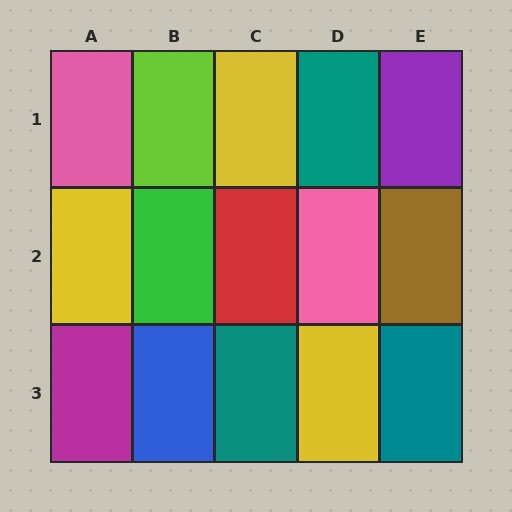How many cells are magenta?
1 cell is magenta.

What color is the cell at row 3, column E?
Teal.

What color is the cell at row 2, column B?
Green.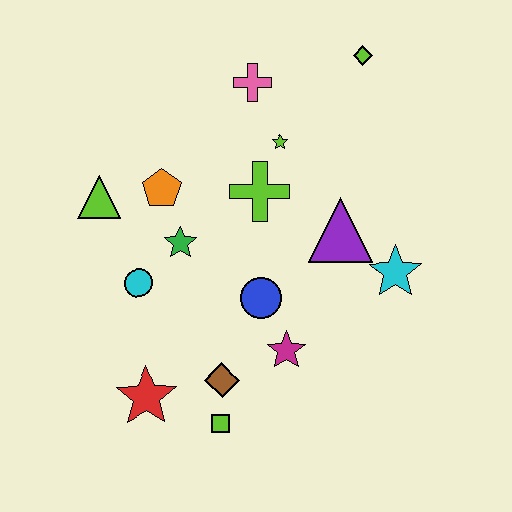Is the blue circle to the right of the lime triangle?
Yes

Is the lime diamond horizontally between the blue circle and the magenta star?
No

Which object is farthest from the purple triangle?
The red star is farthest from the purple triangle.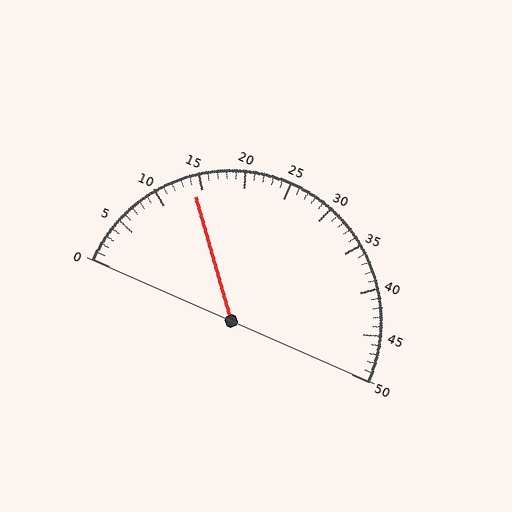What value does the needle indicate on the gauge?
The needle indicates approximately 14.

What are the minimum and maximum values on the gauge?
The gauge ranges from 0 to 50.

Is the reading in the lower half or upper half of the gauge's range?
The reading is in the lower half of the range (0 to 50).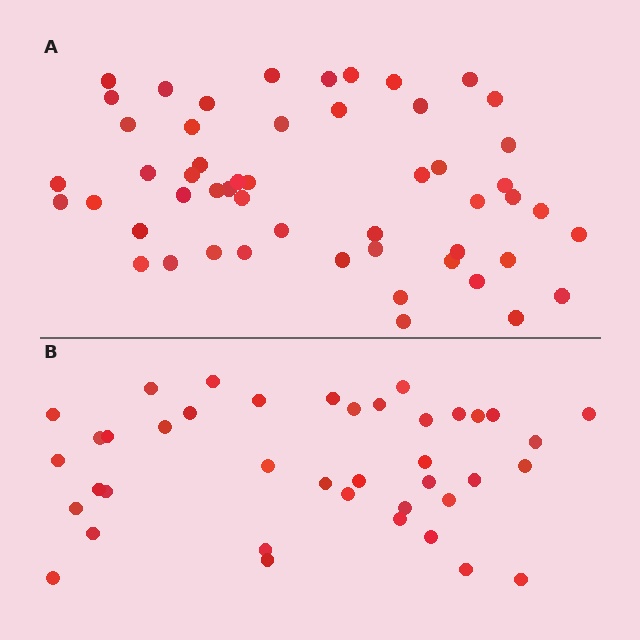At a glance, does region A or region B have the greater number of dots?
Region A (the top region) has more dots.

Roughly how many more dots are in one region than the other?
Region A has roughly 12 or so more dots than region B.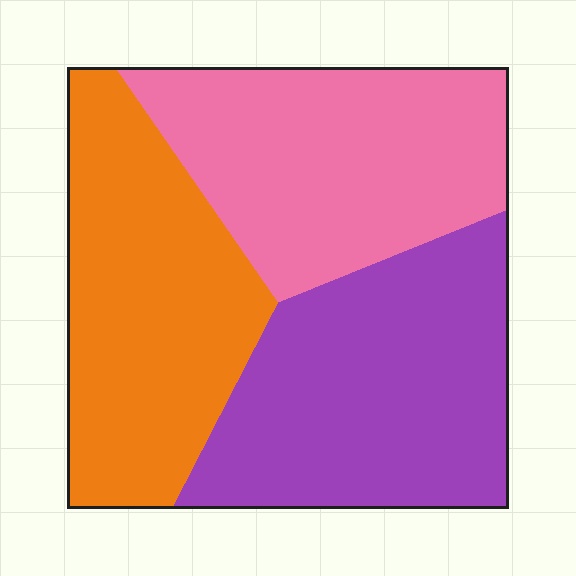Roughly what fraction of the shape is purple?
Purple takes up between a third and a half of the shape.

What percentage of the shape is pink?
Pink covers around 30% of the shape.